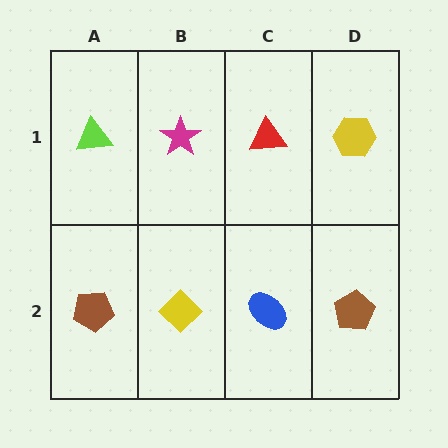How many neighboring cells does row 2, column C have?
3.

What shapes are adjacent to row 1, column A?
A brown pentagon (row 2, column A), a magenta star (row 1, column B).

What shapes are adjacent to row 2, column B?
A magenta star (row 1, column B), a brown pentagon (row 2, column A), a blue ellipse (row 2, column C).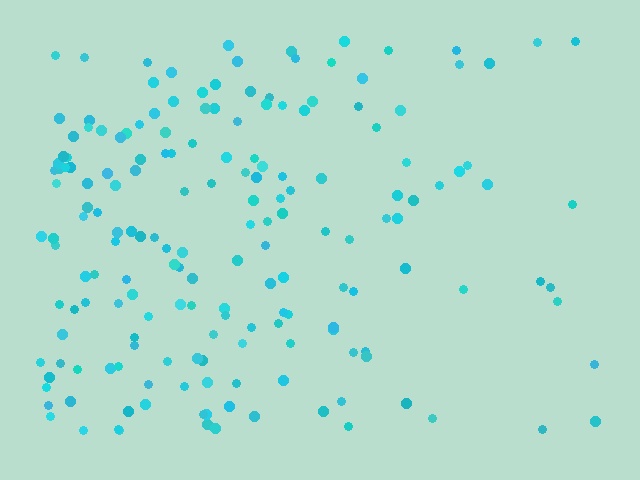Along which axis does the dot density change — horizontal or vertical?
Horizontal.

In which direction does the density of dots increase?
From right to left, with the left side densest.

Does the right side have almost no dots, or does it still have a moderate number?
Still a moderate number, just noticeably fewer than the left.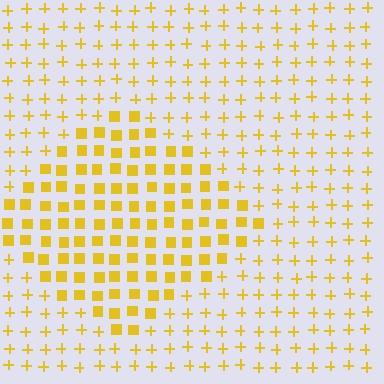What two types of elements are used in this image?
The image uses squares inside the diamond region and plus signs outside it.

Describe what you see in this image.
The image is filled with small yellow elements arranged in a uniform grid. A diamond-shaped region contains squares, while the surrounding area contains plus signs. The boundary is defined purely by the change in element shape.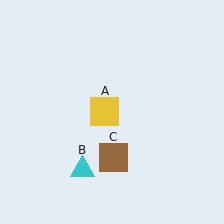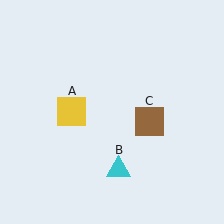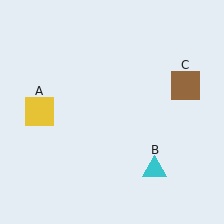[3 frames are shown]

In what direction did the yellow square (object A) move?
The yellow square (object A) moved left.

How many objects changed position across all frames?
3 objects changed position: yellow square (object A), cyan triangle (object B), brown square (object C).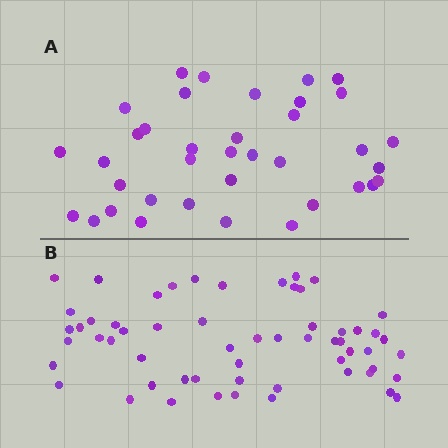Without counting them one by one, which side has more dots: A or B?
Region B (the bottom region) has more dots.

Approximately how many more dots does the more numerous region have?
Region B has approximately 20 more dots than region A.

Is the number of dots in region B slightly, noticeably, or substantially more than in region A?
Region B has substantially more. The ratio is roughly 1.6 to 1.